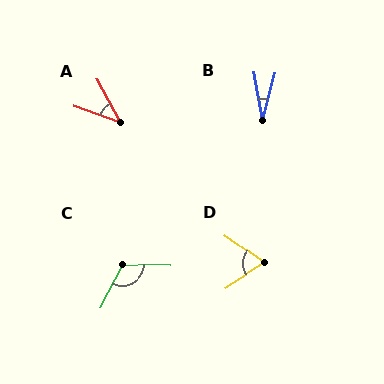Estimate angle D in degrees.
Approximately 68 degrees.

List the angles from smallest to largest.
B (25°), A (42°), D (68°), C (116°).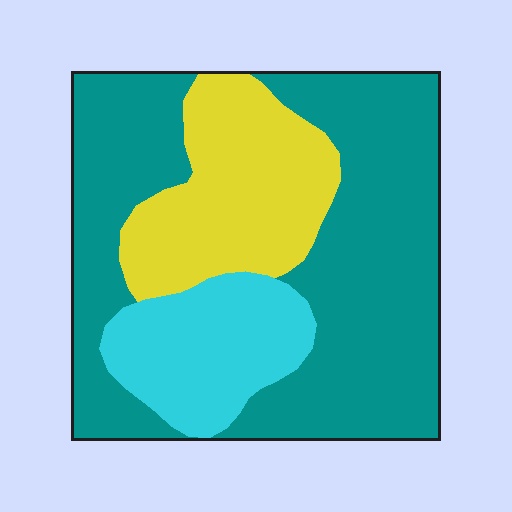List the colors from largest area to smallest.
From largest to smallest: teal, yellow, cyan.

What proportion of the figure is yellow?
Yellow takes up between a sixth and a third of the figure.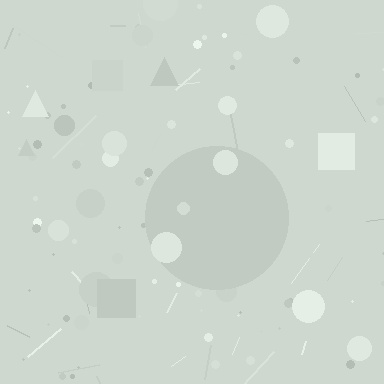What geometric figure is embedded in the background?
A circle is embedded in the background.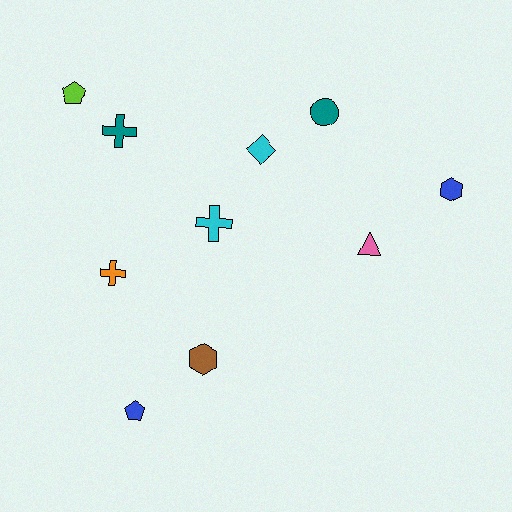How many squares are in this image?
There are no squares.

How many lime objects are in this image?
There is 1 lime object.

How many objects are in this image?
There are 10 objects.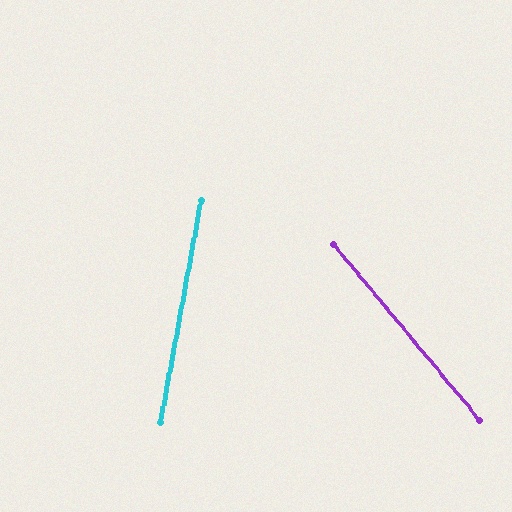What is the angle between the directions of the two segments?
Approximately 50 degrees.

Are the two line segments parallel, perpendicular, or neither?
Neither parallel nor perpendicular — they differ by about 50°.